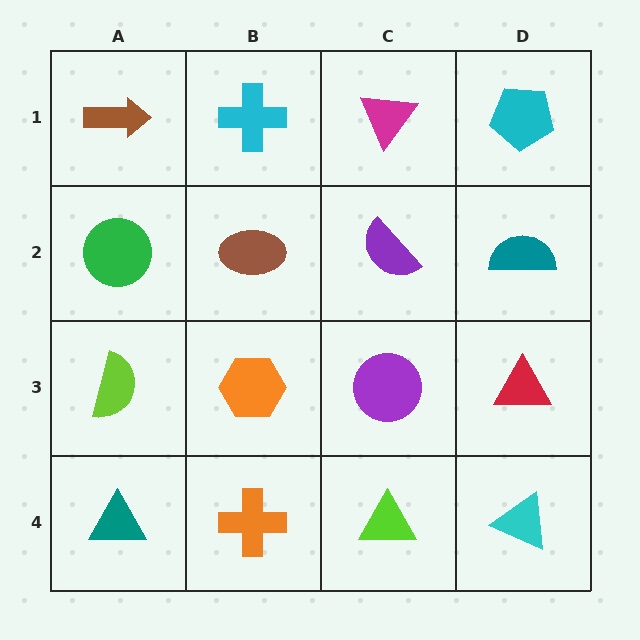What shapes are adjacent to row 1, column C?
A purple semicircle (row 2, column C), a cyan cross (row 1, column B), a cyan pentagon (row 1, column D).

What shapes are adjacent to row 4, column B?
An orange hexagon (row 3, column B), a teal triangle (row 4, column A), a lime triangle (row 4, column C).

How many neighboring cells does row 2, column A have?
3.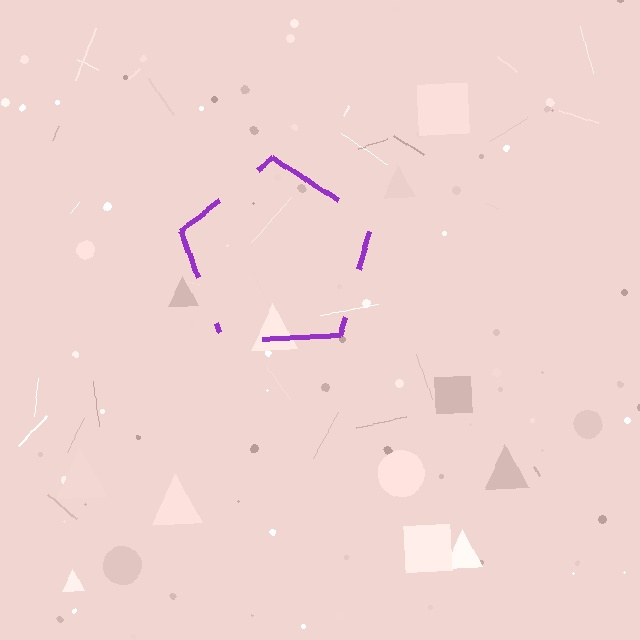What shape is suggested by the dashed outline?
The dashed outline suggests a pentagon.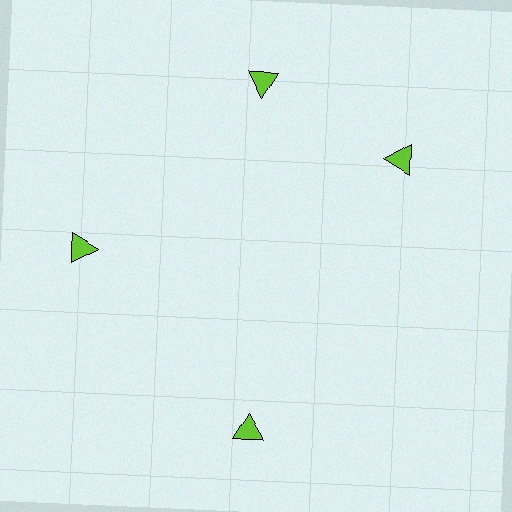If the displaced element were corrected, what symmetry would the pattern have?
It would have 4-fold rotational symmetry — the pattern would map onto itself every 90 degrees.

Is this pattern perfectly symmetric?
No. The 4 lime triangles are arranged in a ring, but one element near the 3 o'clock position is rotated out of alignment along the ring, breaking the 4-fold rotational symmetry.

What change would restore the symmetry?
The symmetry would be restored by rotating it back into even spacing with its neighbors so that all 4 triangles sit at equal angles and equal distance from the center.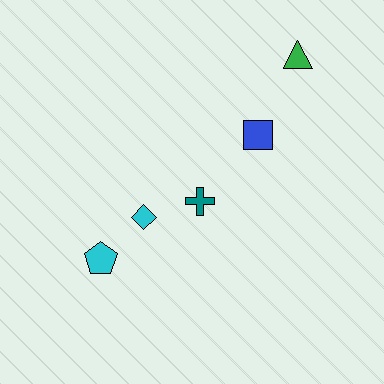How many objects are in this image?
There are 5 objects.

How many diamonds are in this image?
There is 1 diamond.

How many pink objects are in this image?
There are no pink objects.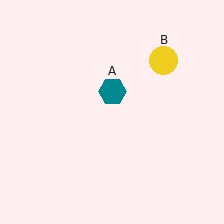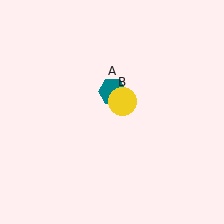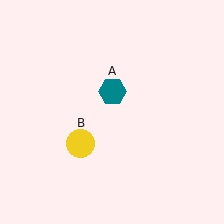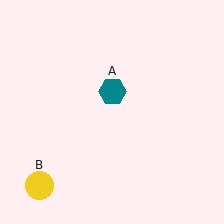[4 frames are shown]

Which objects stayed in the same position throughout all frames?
Teal hexagon (object A) remained stationary.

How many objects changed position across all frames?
1 object changed position: yellow circle (object B).